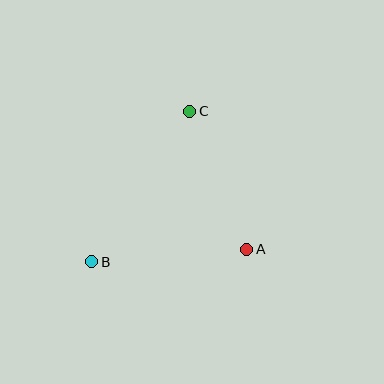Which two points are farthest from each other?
Points B and C are farthest from each other.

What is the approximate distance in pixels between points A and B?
The distance between A and B is approximately 156 pixels.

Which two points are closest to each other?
Points A and C are closest to each other.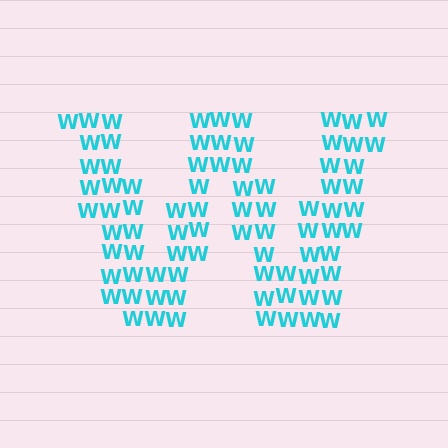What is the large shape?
The large shape is the letter W.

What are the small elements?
The small elements are letter W's.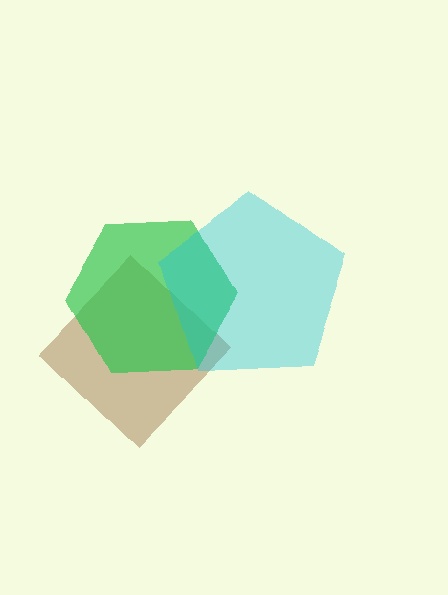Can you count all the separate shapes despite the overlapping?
Yes, there are 3 separate shapes.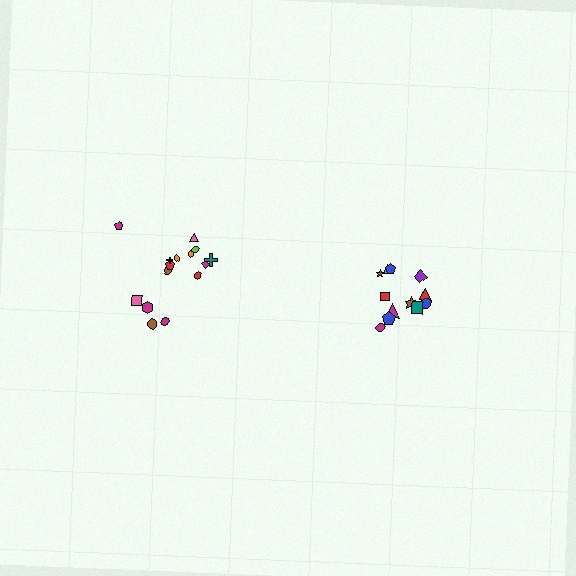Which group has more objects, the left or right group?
The left group.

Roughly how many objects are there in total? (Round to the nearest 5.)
Roughly 25 objects in total.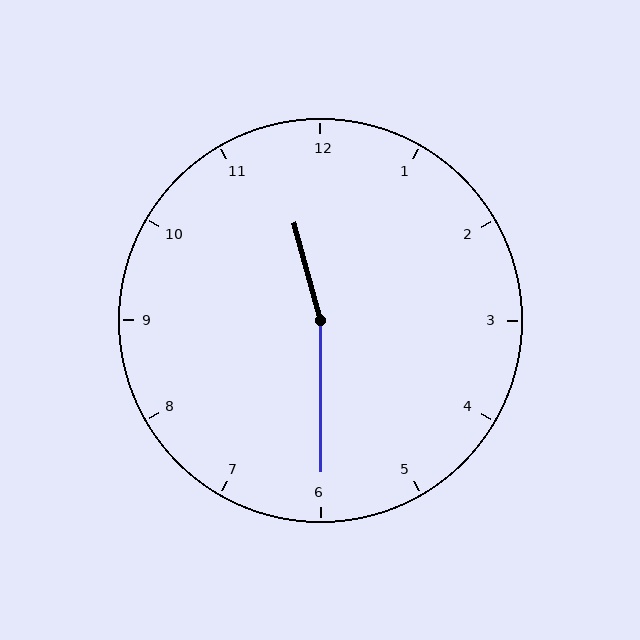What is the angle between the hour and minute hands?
Approximately 165 degrees.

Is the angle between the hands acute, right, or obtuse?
It is obtuse.